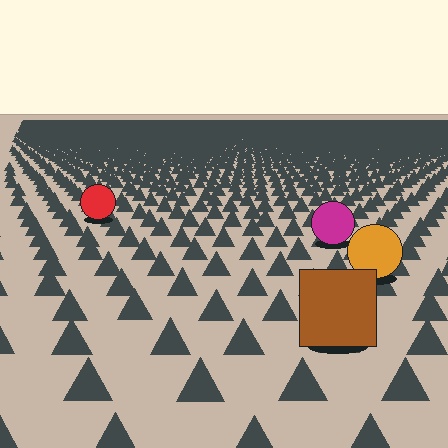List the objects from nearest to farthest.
From nearest to farthest: the brown square, the orange circle, the magenta circle, the red circle.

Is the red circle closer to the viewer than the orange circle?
No. The orange circle is closer — you can tell from the texture gradient: the ground texture is coarser near it.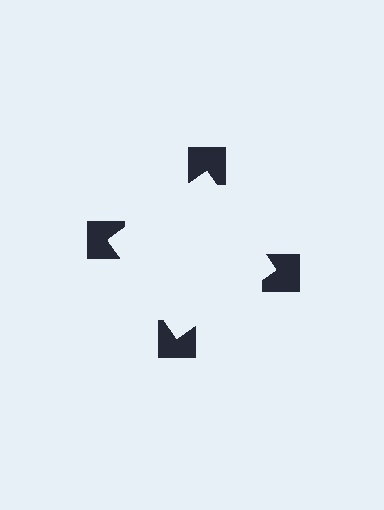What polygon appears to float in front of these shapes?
An illusory square — its edges are inferred from the aligned wedge cuts in the notched squares, not physically drawn.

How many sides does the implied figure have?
4 sides.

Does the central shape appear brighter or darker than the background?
It typically appears slightly brighter than the background, even though no actual brightness change is drawn.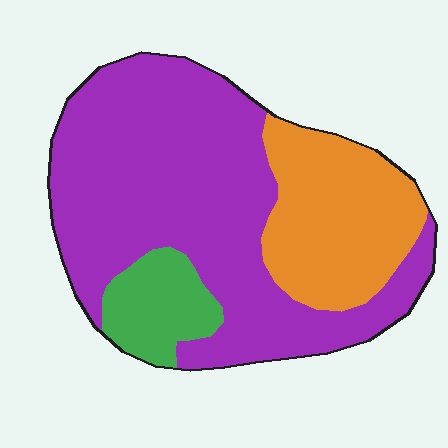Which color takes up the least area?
Green, at roughly 10%.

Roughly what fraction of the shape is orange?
Orange takes up about one quarter (1/4) of the shape.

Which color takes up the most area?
Purple, at roughly 65%.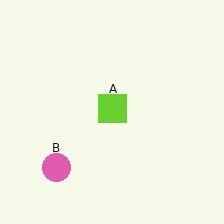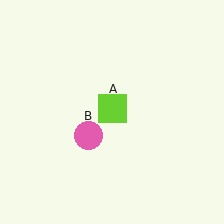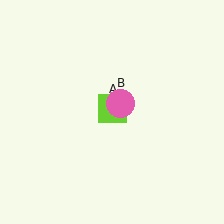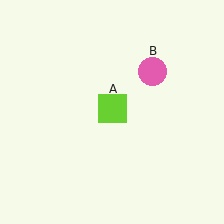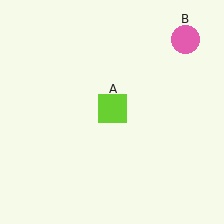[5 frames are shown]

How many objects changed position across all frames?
1 object changed position: pink circle (object B).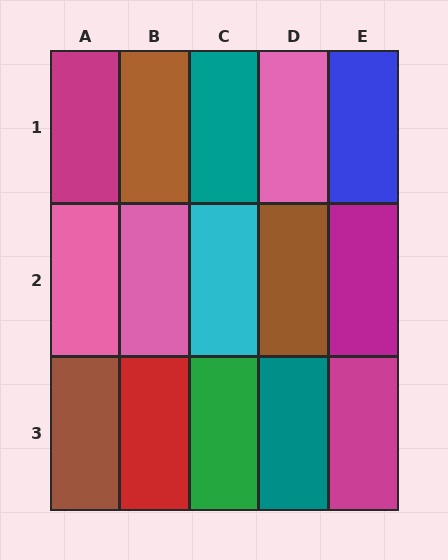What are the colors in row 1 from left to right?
Magenta, brown, teal, pink, blue.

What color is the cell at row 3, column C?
Green.